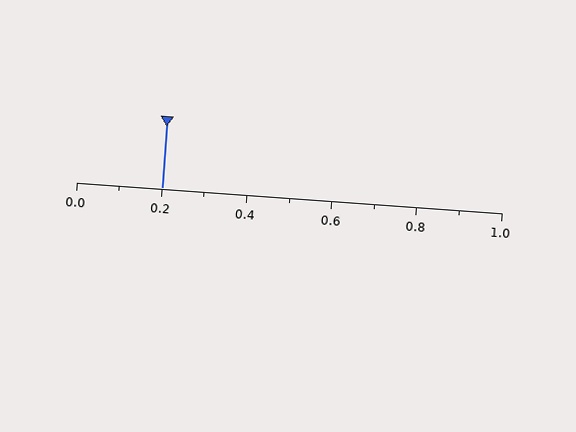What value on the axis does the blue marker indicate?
The marker indicates approximately 0.2.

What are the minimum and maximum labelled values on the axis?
The axis runs from 0.0 to 1.0.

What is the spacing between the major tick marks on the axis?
The major ticks are spaced 0.2 apart.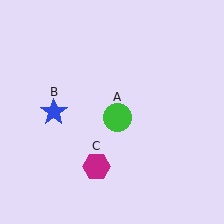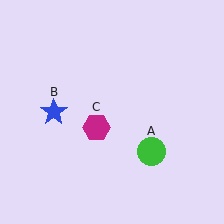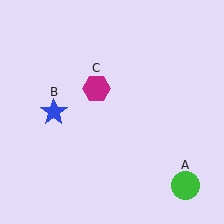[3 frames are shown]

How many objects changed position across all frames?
2 objects changed position: green circle (object A), magenta hexagon (object C).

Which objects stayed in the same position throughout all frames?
Blue star (object B) remained stationary.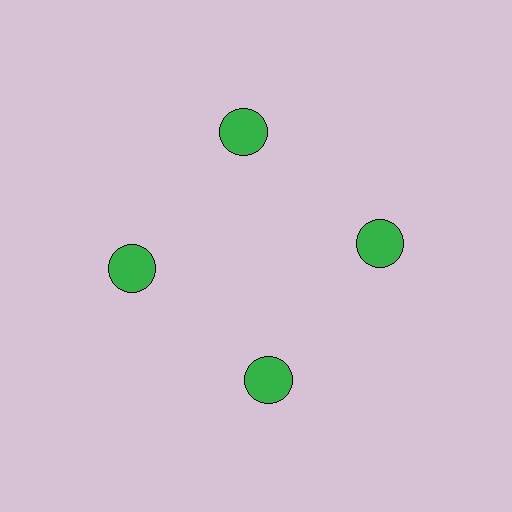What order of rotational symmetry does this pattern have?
This pattern has 4-fold rotational symmetry.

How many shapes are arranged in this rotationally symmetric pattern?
There are 4 shapes, arranged in 4 groups of 1.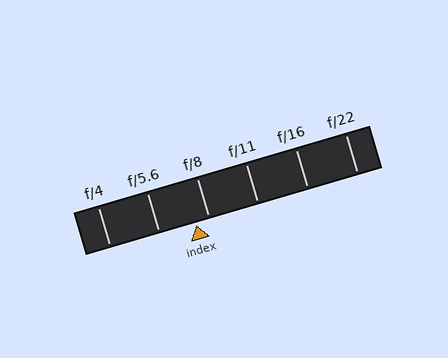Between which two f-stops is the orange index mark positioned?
The index mark is between f/5.6 and f/8.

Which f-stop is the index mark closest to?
The index mark is closest to f/8.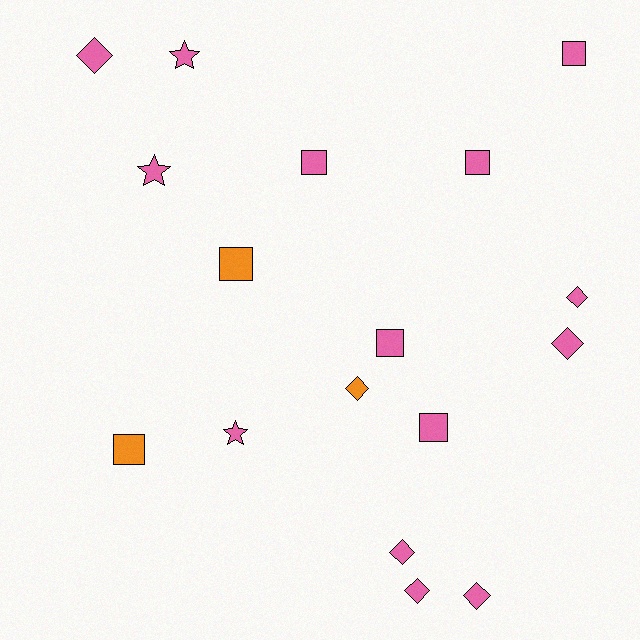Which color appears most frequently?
Pink, with 14 objects.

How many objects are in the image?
There are 17 objects.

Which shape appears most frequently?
Square, with 7 objects.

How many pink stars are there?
There are 3 pink stars.